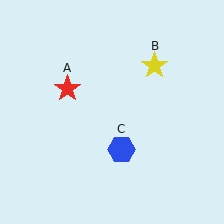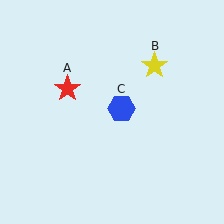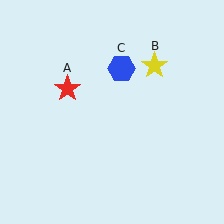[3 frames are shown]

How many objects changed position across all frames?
1 object changed position: blue hexagon (object C).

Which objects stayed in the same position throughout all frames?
Red star (object A) and yellow star (object B) remained stationary.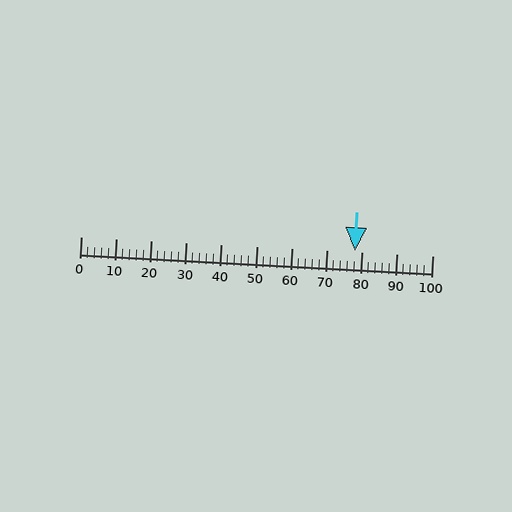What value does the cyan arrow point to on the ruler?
The cyan arrow points to approximately 78.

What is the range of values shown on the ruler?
The ruler shows values from 0 to 100.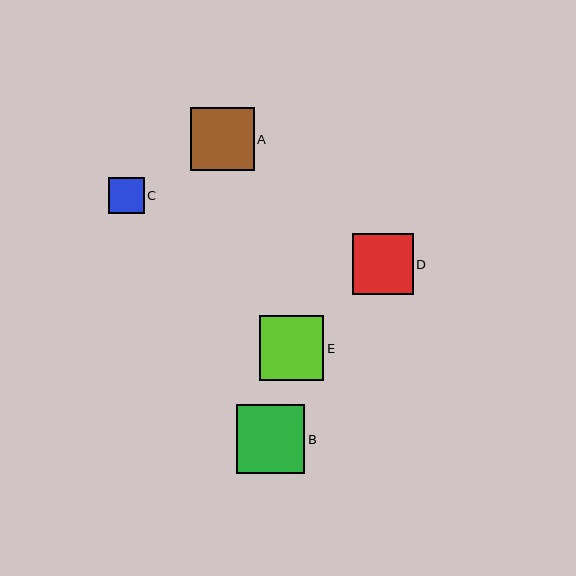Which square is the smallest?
Square C is the smallest with a size of approximately 36 pixels.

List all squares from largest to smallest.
From largest to smallest: B, E, A, D, C.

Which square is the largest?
Square B is the largest with a size of approximately 69 pixels.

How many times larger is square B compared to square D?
Square B is approximately 1.1 times the size of square D.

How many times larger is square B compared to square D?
Square B is approximately 1.1 times the size of square D.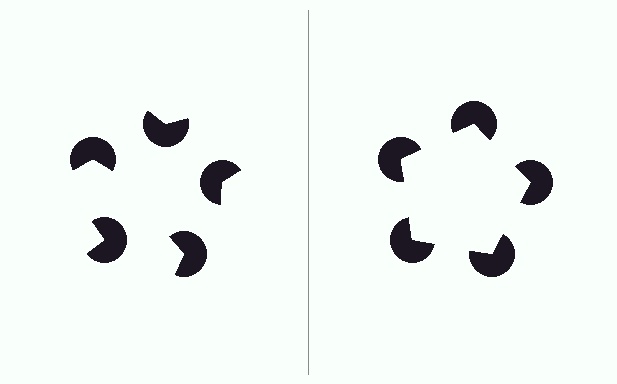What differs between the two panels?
The pac-man discs are positioned identically on both sides; only the wedge orientations differ. On the right they align to a pentagon; on the left they are misaligned.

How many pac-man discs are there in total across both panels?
10 — 5 on each side.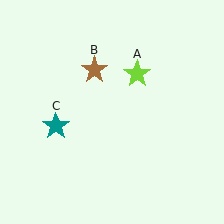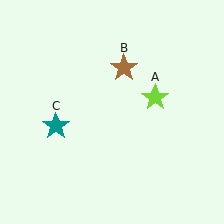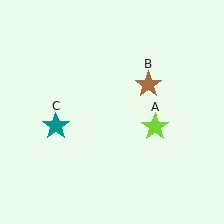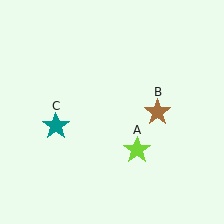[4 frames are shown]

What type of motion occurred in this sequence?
The lime star (object A), brown star (object B) rotated clockwise around the center of the scene.